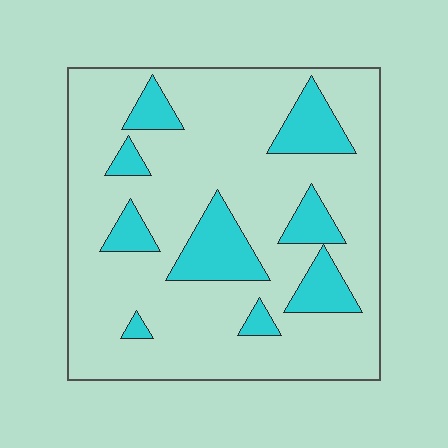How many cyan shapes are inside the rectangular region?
9.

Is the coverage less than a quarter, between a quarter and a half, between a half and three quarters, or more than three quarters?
Less than a quarter.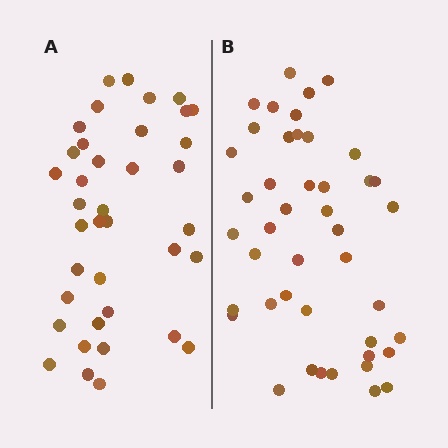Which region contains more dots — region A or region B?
Region B (the right region) has more dots.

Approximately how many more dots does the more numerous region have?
Region B has about 6 more dots than region A.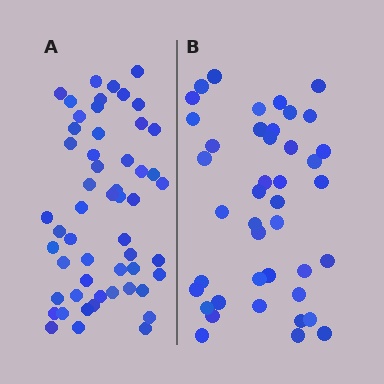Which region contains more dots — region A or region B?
Region A (the left region) has more dots.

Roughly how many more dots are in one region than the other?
Region A has roughly 12 or so more dots than region B.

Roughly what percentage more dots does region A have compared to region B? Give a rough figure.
About 30% more.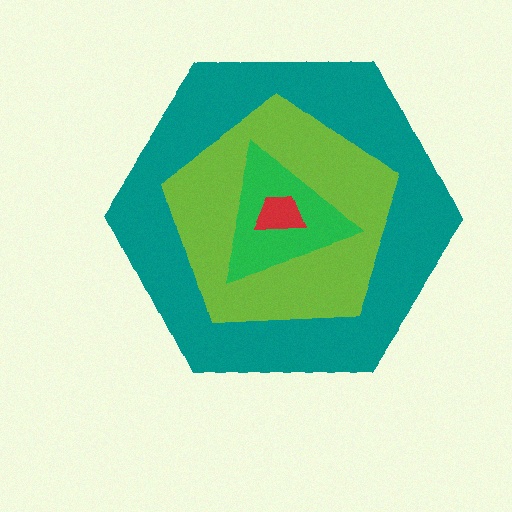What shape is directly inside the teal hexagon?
The lime pentagon.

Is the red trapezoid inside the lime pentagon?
Yes.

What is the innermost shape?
The red trapezoid.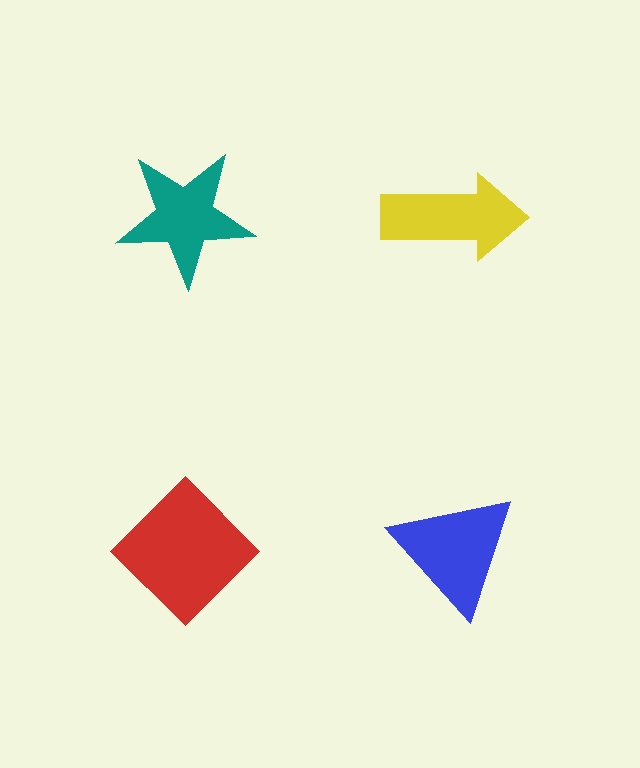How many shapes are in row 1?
2 shapes.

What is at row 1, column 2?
A yellow arrow.